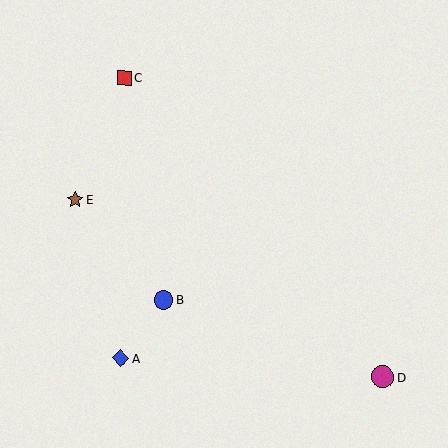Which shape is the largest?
The magenta circle (labeled D) is the largest.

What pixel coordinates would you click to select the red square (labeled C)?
Click at (125, 78) to select the red square C.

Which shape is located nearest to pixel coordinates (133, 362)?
The blue diamond (labeled A) at (121, 358) is nearest to that location.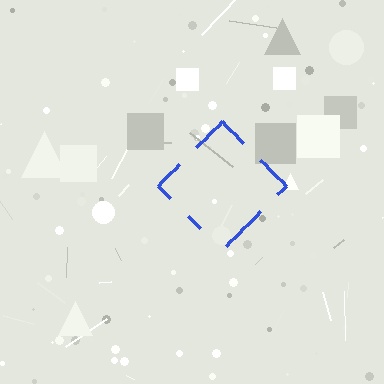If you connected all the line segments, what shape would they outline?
They would outline a diamond.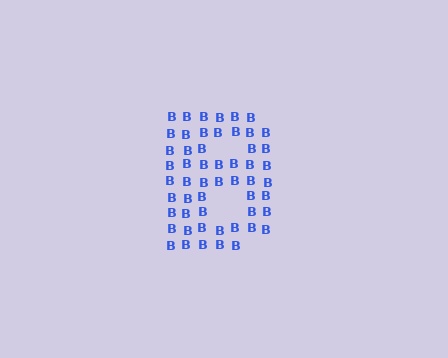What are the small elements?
The small elements are letter B's.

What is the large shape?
The large shape is the letter B.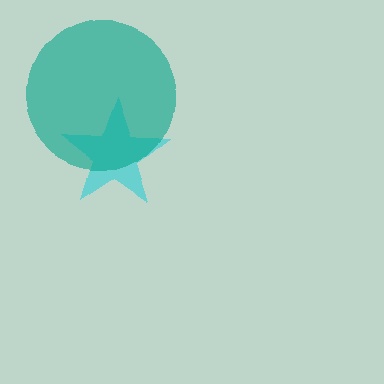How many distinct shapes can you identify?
There are 2 distinct shapes: a cyan star, a teal circle.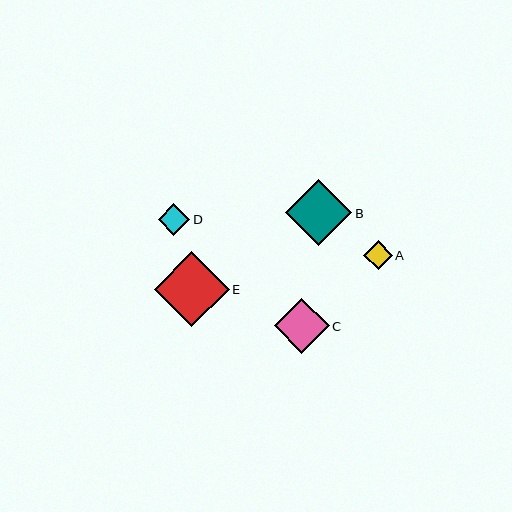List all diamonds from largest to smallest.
From largest to smallest: E, B, C, D, A.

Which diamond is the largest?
Diamond E is the largest with a size of approximately 75 pixels.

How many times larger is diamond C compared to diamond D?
Diamond C is approximately 1.7 times the size of diamond D.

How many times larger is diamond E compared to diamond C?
Diamond E is approximately 1.4 times the size of diamond C.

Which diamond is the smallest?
Diamond A is the smallest with a size of approximately 29 pixels.